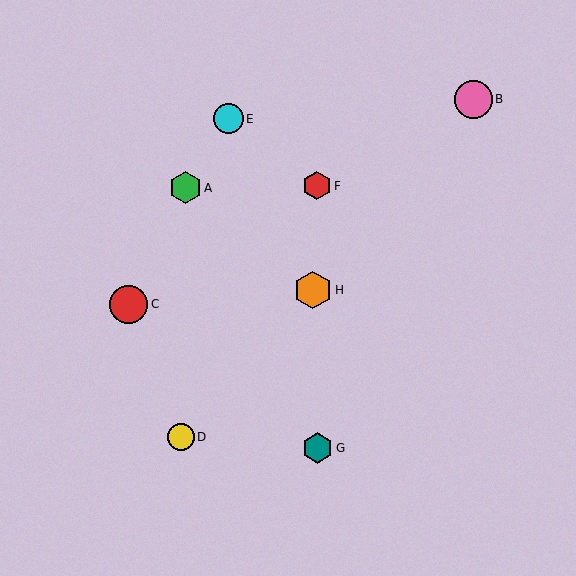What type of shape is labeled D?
Shape D is a yellow circle.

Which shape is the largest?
The red circle (labeled C) is the largest.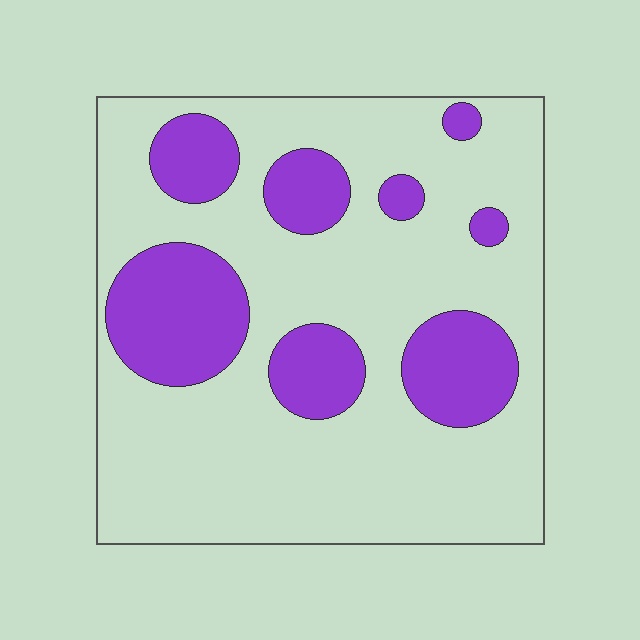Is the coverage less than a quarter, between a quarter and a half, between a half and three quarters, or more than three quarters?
Between a quarter and a half.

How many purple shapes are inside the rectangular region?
8.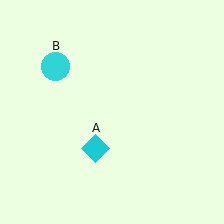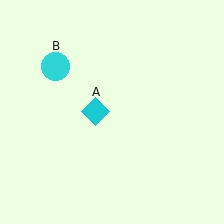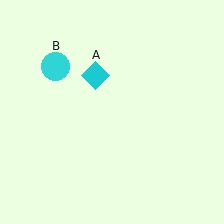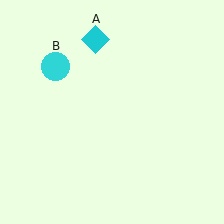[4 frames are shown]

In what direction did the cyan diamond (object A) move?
The cyan diamond (object A) moved up.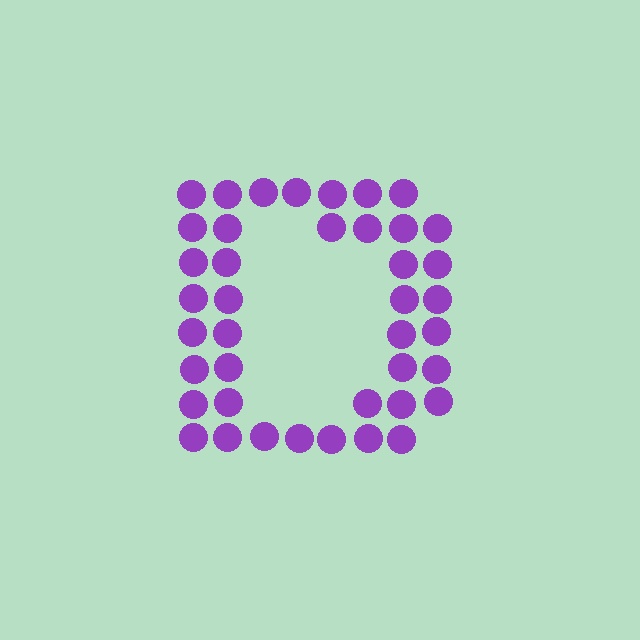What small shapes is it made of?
It is made of small circles.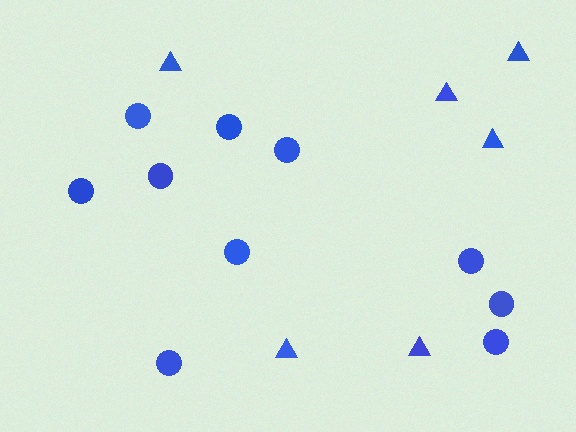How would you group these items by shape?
There are 2 groups: one group of triangles (6) and one group of circles (10).